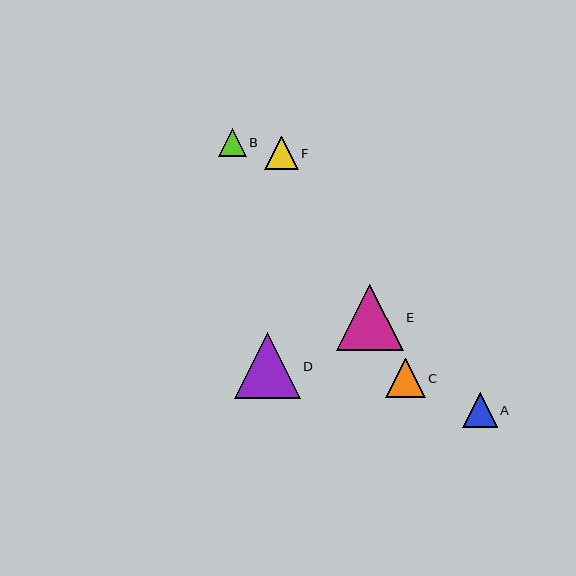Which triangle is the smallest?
Triangle B is the smallest with a size of approximately 28 pixels.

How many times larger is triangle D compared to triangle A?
Triangle D is approximately 1.9 times the size of triangle A.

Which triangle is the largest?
Triangle E is the largest with a size of approximately 66 pixels.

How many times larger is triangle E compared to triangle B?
Triangle E is approximately 2.4 times the size of triangle B.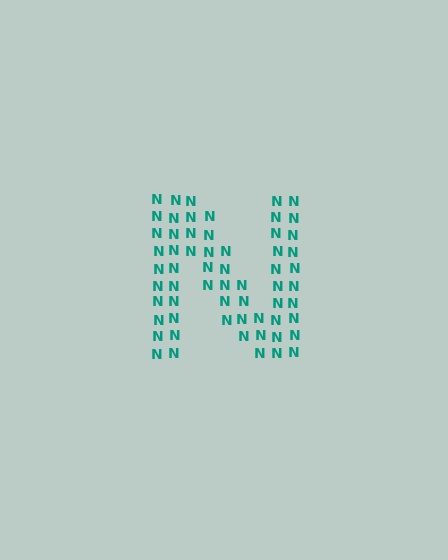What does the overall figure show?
The overall figure shows the letter N.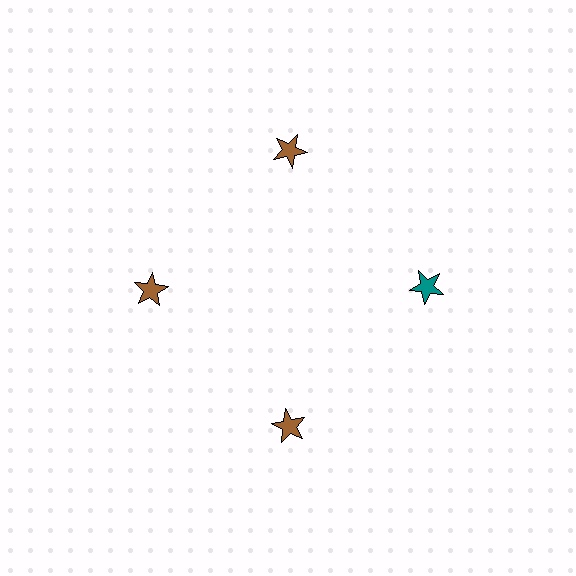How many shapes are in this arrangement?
There are 4 shapes arranged in a ring pattern.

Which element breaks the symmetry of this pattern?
The teal star at roughly the 3 o'clock position breaks the symmetry. All other shapes are brown stars.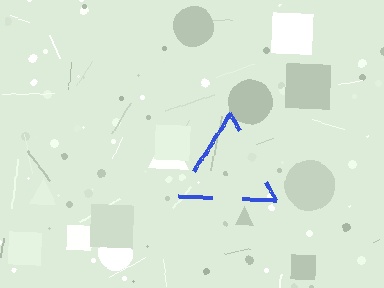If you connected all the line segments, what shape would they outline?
They would outline a triangle.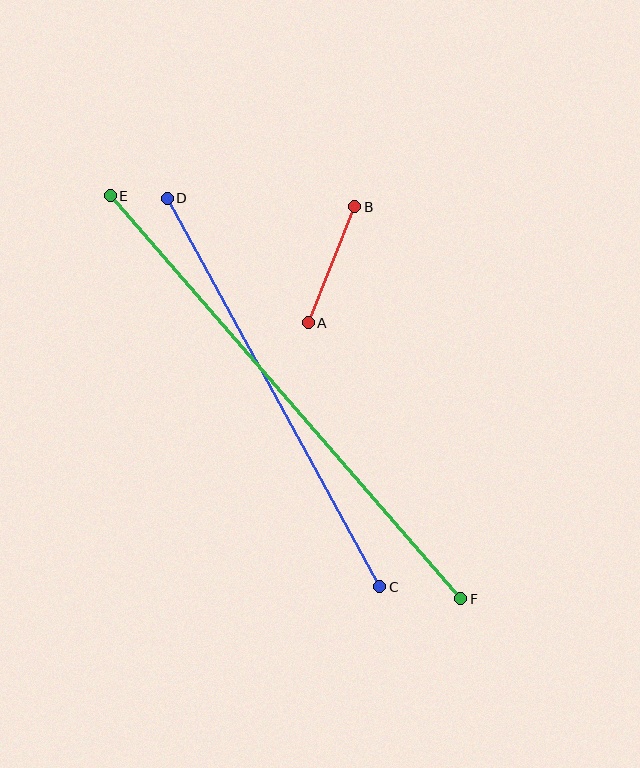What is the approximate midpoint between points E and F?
The midpoint is at approximately (286, 397) pixels.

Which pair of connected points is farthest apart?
Points E and F are farthest apart.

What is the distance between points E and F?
The distance is approximately 534 pixels.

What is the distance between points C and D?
The distance is approximately 443 pixels.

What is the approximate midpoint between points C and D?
The midpoint is at approximately (274, 393) pixels.